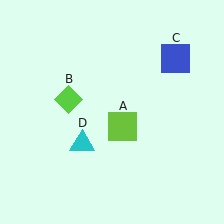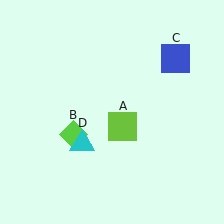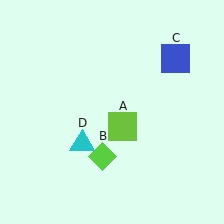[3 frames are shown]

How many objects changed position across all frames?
1 object changed position: lime diamond (object B).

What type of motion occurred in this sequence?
The lime diamond (object B) rotated counterclockwise around the center of the scene.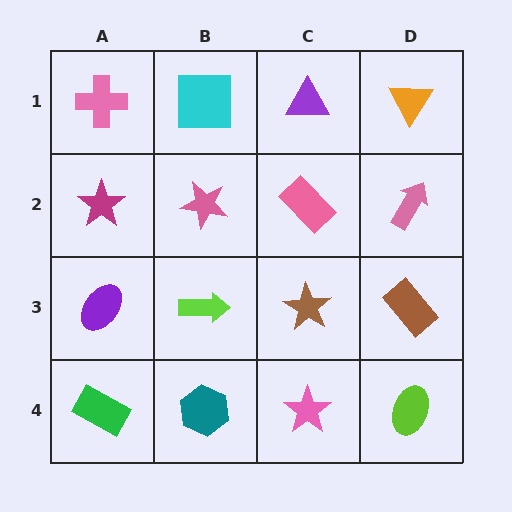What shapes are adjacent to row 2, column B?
A cyan square (row 1, column B), a lime arrow (row 3, column B), a magenta star (row 2, column A), a pink rectangle (row 2, column C).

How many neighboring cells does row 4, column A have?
2.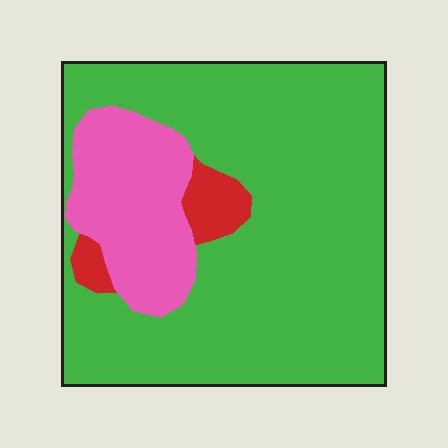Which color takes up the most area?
Green, at roughly 75%.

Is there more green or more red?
Green.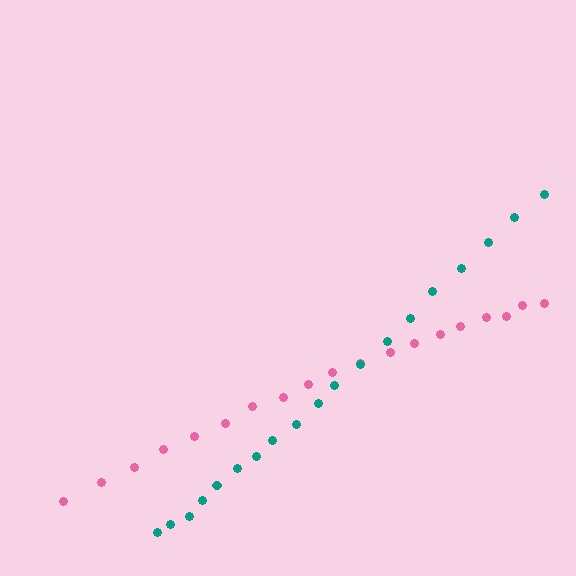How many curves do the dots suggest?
There are 2 distinct paths.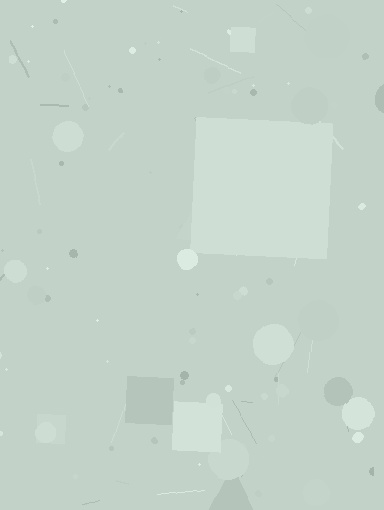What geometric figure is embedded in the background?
A square is embedded in the background.